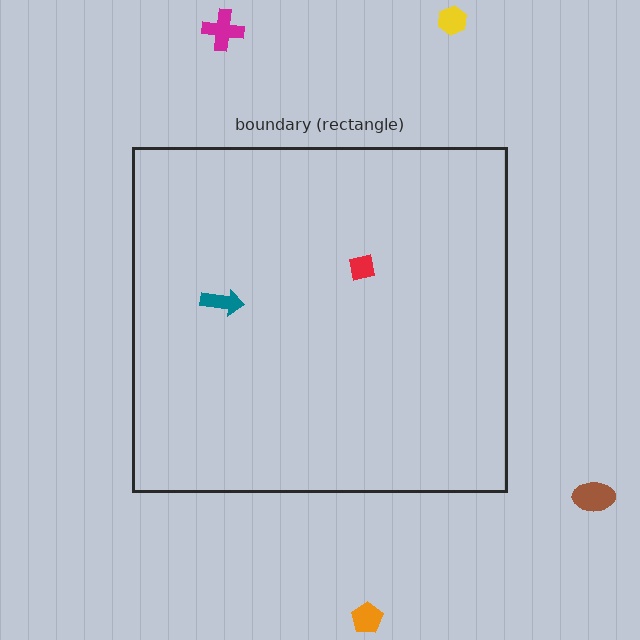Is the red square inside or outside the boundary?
Inside.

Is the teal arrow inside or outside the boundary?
Inside.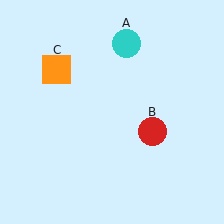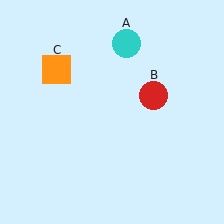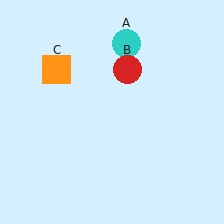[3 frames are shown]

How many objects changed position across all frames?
1 object changed position: red circle (object B).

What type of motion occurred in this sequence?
The red circle (object B) rotated counterclockwise around the center of the scene.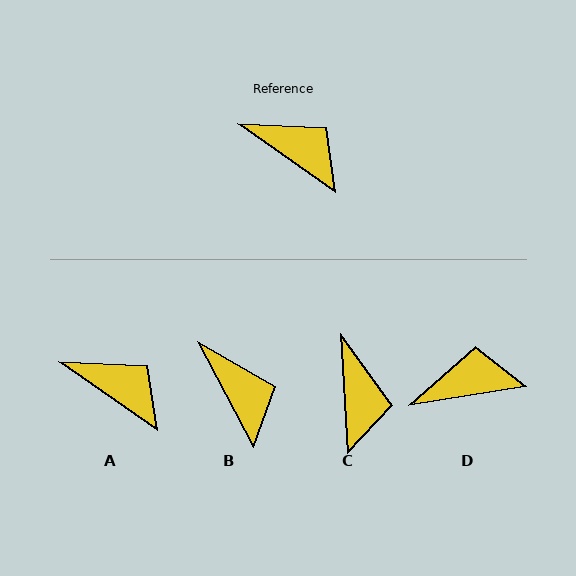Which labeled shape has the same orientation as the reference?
A.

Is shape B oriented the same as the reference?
No, it is off by about 27 degrees.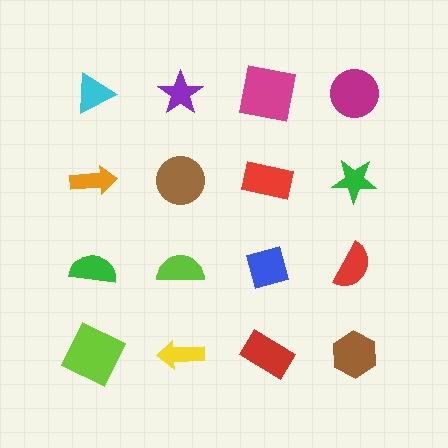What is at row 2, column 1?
An orange arrow.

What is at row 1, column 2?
A purple star.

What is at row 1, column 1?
A cyan triangle.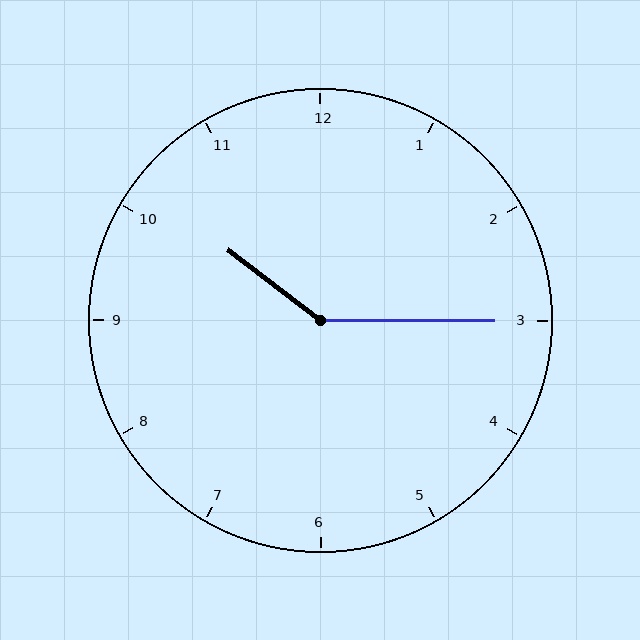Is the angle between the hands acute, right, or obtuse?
It is obtuse.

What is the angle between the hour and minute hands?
Approximately 142 degrees.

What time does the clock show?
10:15.